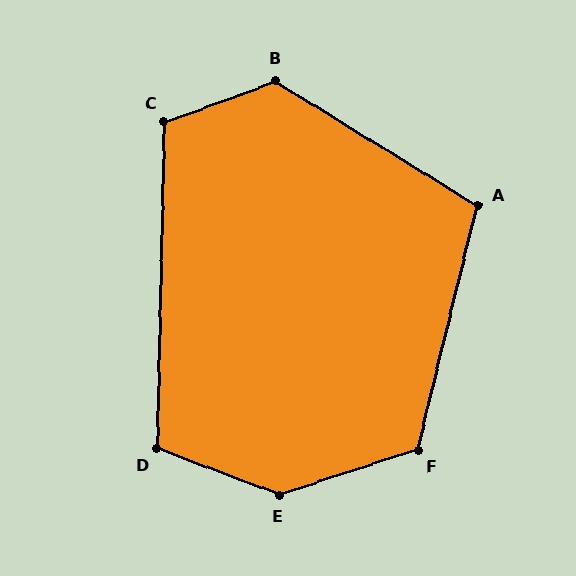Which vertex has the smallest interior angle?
A, at approximately 108 degrees.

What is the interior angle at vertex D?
Approximately 110 degrees (obtuse).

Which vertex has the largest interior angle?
E, at approximately 141 degrees.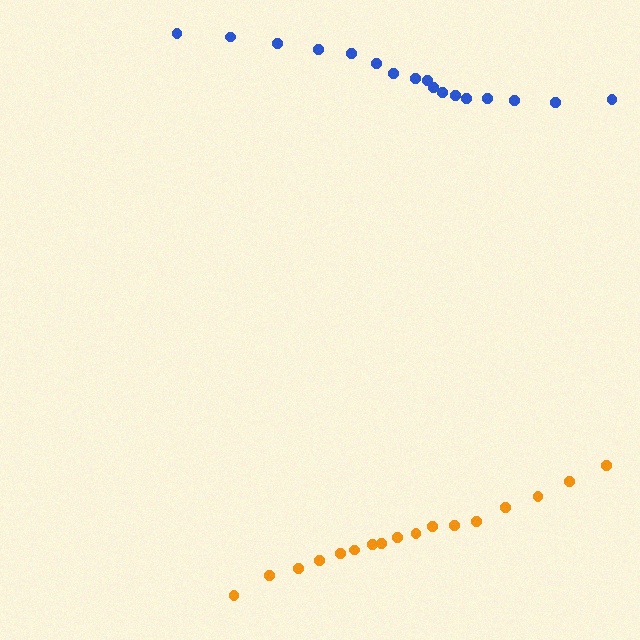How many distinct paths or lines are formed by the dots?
There are 2 distinct paths.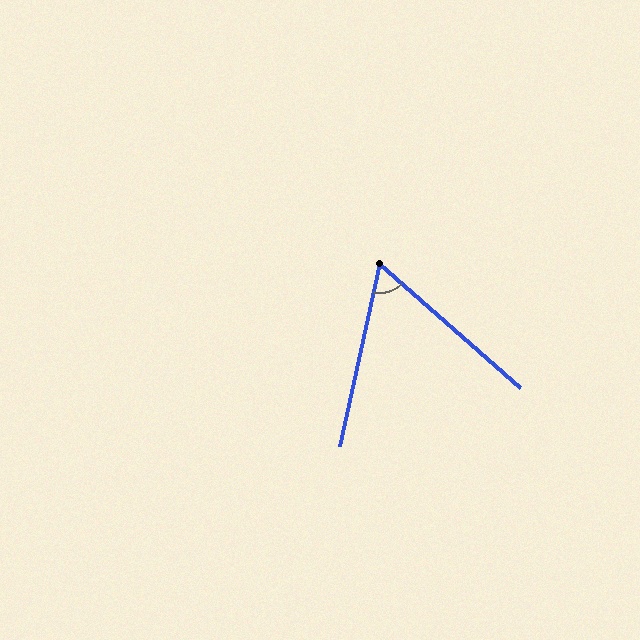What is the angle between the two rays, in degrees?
Approximately 61 degrees.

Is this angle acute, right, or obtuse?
It is acute.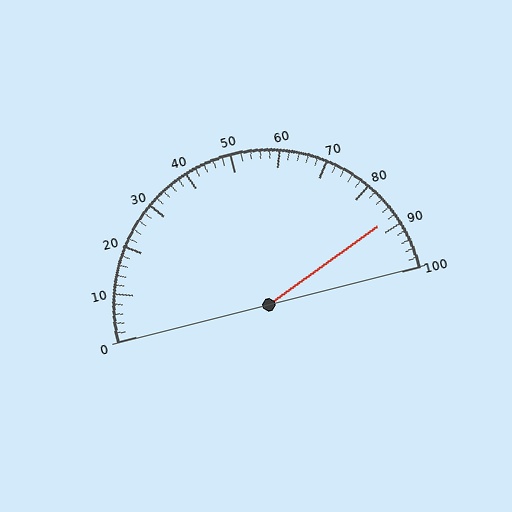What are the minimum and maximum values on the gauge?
The gauge ranges from 0 to 100.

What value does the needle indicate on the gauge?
The needle indicates approximately 88.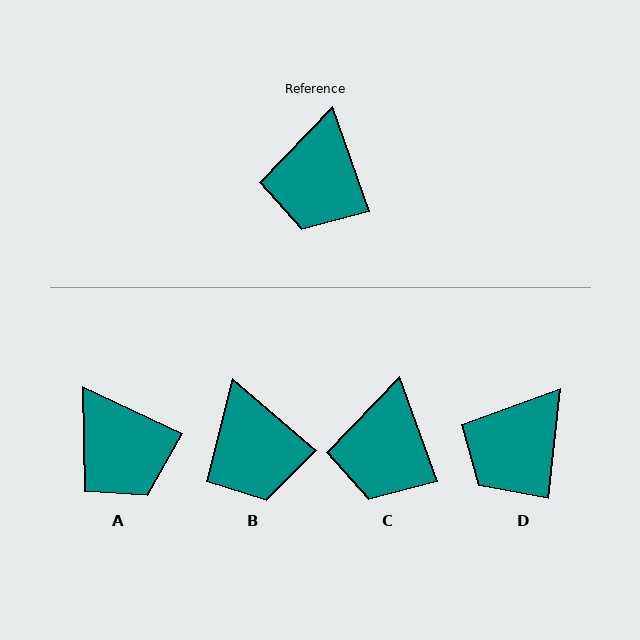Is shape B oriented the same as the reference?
No, it is off by about 30 degrees.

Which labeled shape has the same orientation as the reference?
C.